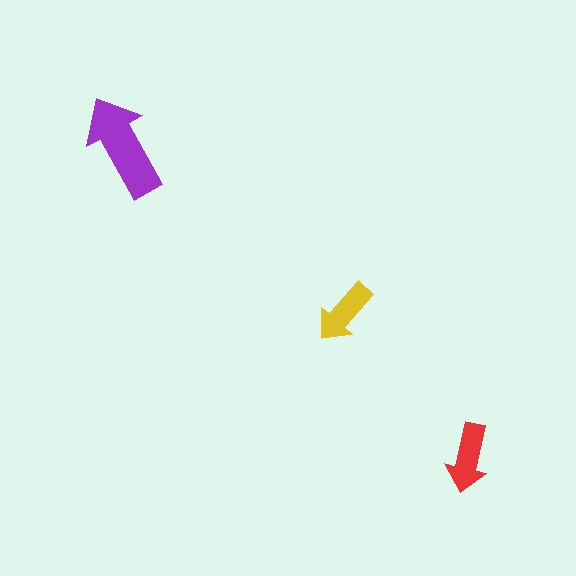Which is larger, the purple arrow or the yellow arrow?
The purple one.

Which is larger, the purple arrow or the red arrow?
The purple one.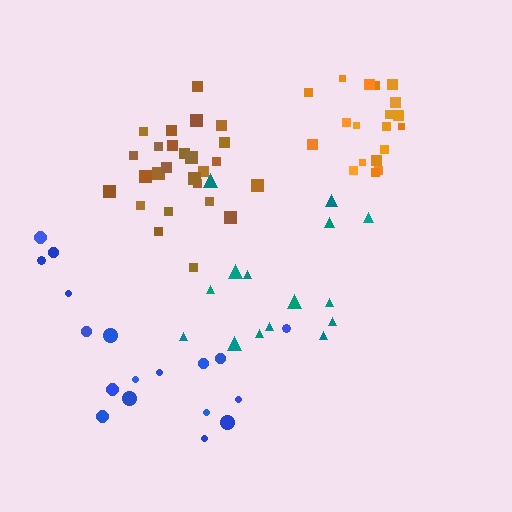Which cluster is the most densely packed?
Orange.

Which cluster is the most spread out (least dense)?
Teal.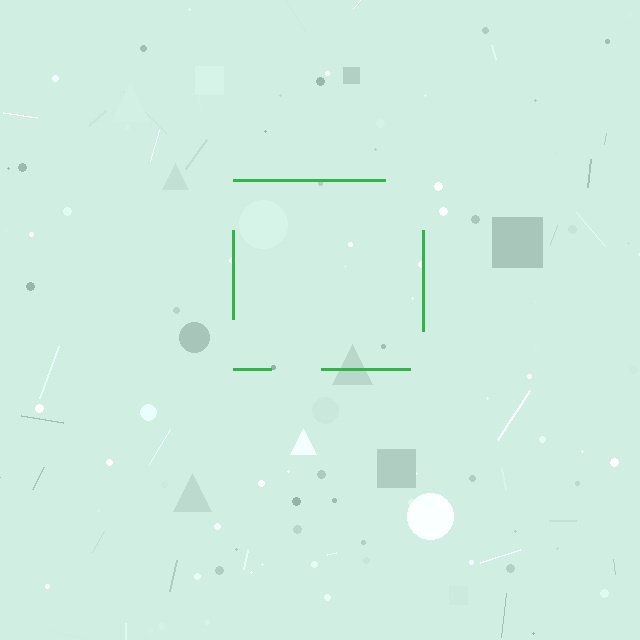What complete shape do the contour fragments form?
The contour fragments form a square.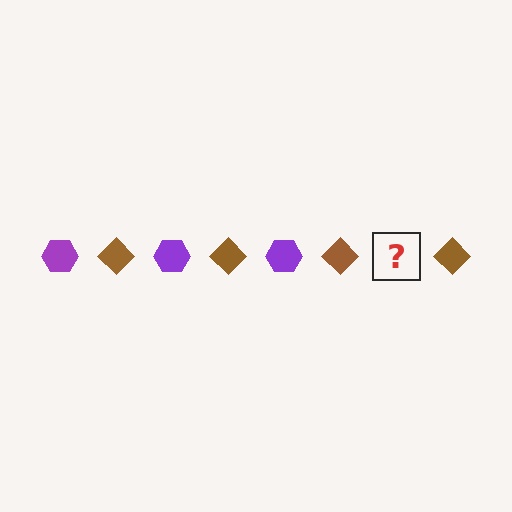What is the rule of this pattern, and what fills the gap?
The rule is that the pattern alternates between purple hexagon and brown diamond. The gap should be filled with a purple hexagon.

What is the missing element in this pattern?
The missing element is a purple hexagon.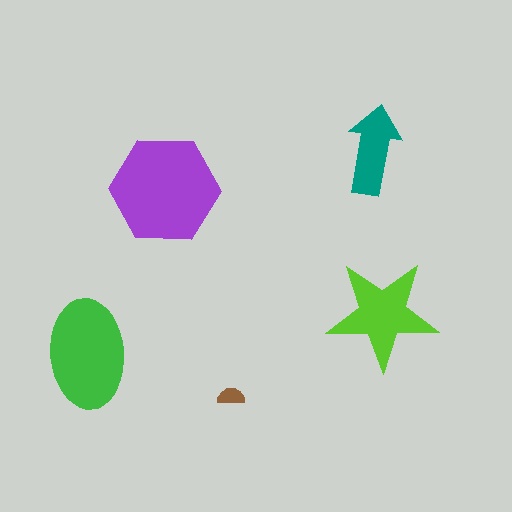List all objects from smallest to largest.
The brown semicircle, the teal arrow, the lime star, the green ellipse, the purple hexagon.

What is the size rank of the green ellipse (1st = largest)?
2nd.